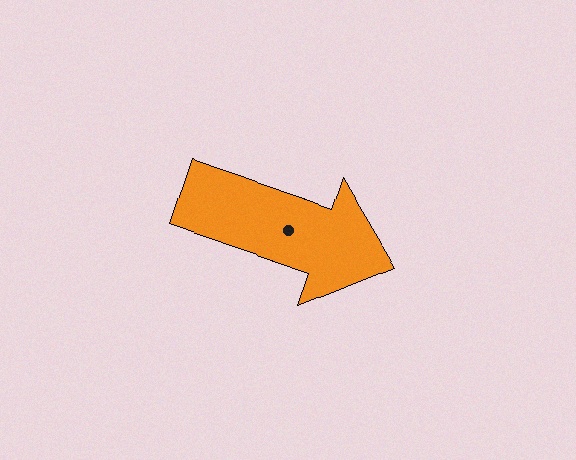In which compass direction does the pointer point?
East.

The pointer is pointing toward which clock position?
Roughly 4 o'clock.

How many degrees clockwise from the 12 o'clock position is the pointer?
Approximately 109 degrees.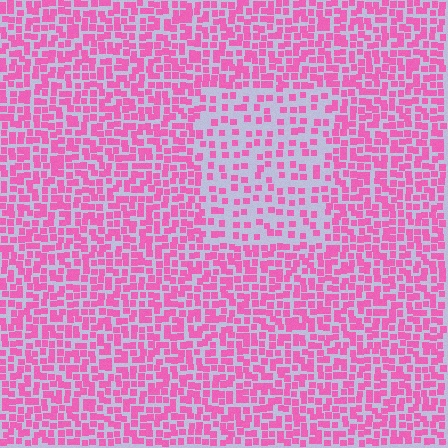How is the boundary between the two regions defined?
The boundary is defined by a change in element density (approximately 2.0x ratio). All elements are the same color, size, and shape.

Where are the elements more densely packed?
The elements are more densely packed outside the rectangle boundary.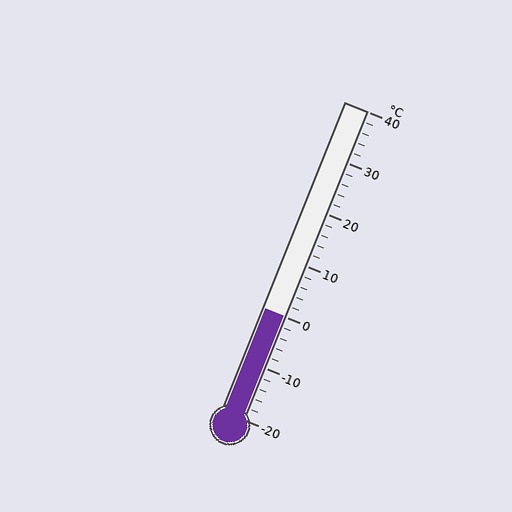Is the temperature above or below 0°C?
The temperature is at 0°C.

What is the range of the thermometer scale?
The thermometer scale ranges from -20°C to 40°C.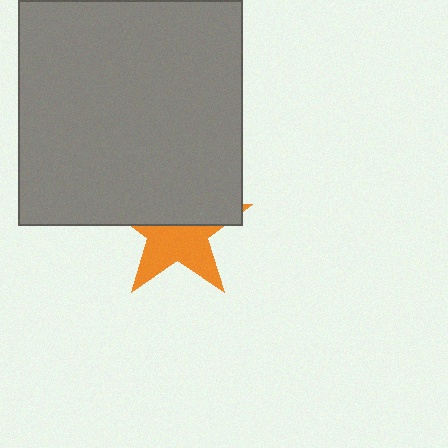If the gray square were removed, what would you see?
You would see the complete orange star.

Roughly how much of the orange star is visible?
About half of it is visible (roughly 50%).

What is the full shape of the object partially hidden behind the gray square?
The partially hidden object is an orange star.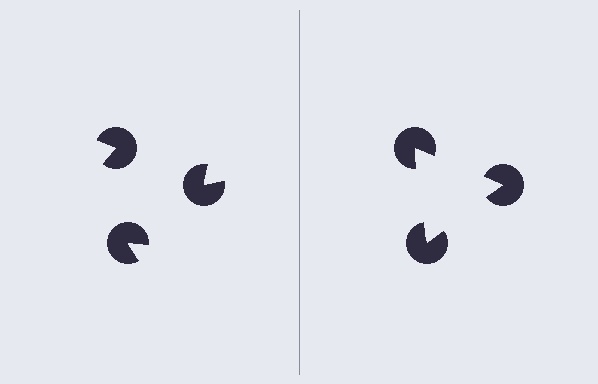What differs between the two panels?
The pac-man discs are positioned identically on both sides; only the wedge orientations differ. On the right they align to a triangle; on the left they are misaligned.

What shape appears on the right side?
An illusory triangle.